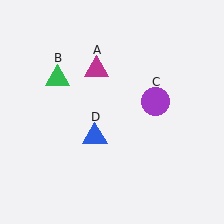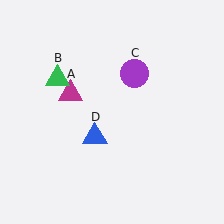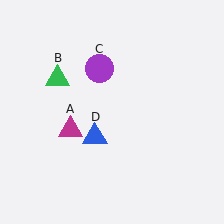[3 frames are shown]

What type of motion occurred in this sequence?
The magenta triangle (object A), purple circle (object C) rotated counterclockwise around the center of the scene.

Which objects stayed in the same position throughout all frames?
Green triangle (object B) and blue triangle (object D) remained stationary.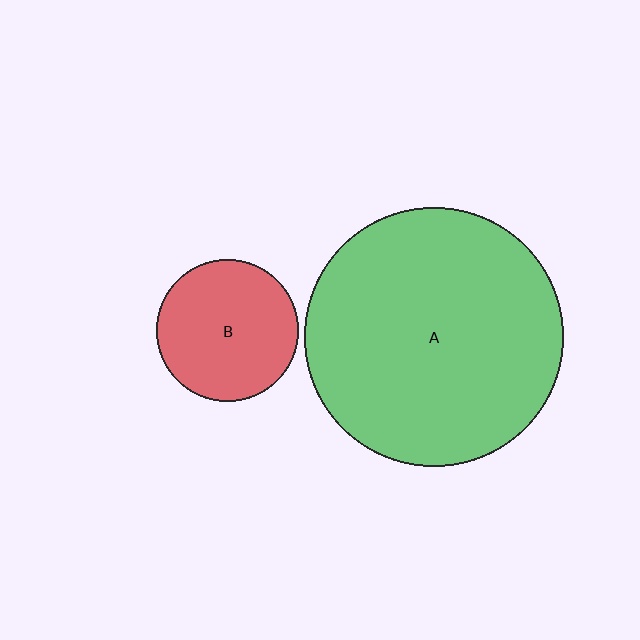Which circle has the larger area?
Circle A (green).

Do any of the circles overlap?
No, none of the circles overlap.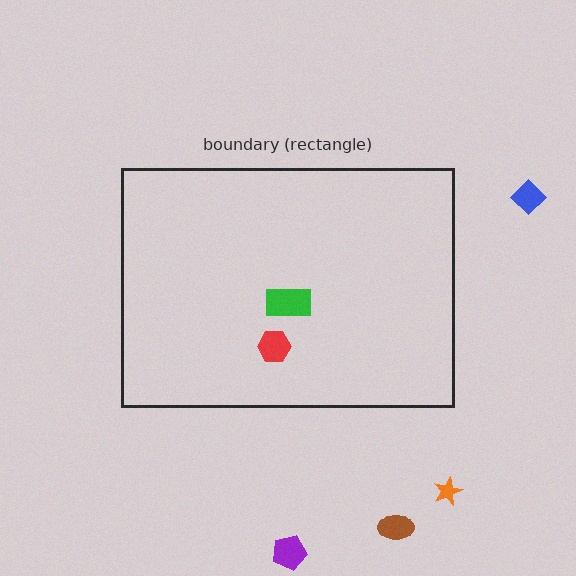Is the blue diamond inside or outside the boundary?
Outside.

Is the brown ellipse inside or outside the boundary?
Outside.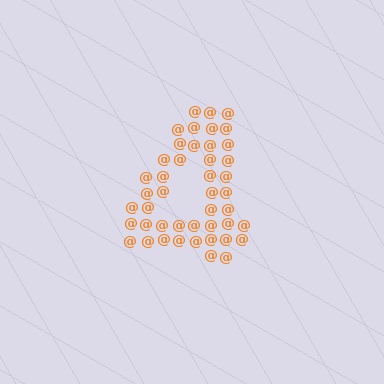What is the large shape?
The large shape is the digit 4.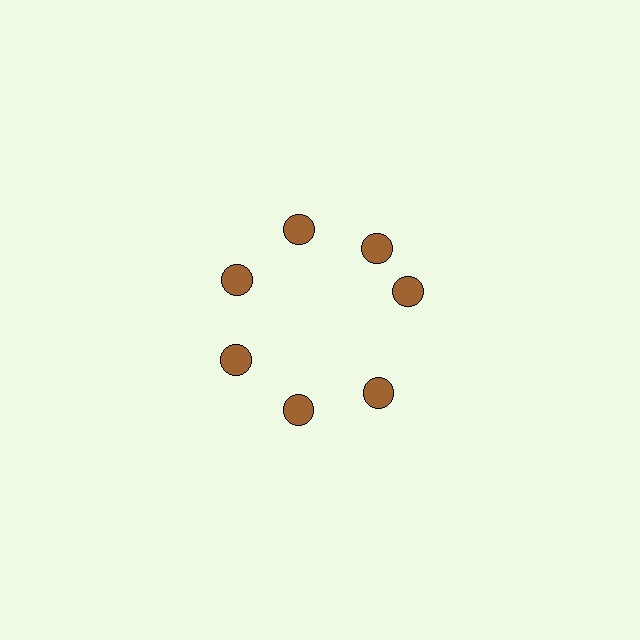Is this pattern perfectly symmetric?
No. The 7 brown circles are arranged in a ring, but one element near the 3 o'clock position is rotated out of alignment along the ring, breaking the 7-fold rotational symmetry.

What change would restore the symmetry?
The symmetry would be restored by rotating it back into even spacing with its neighbors so that all 7 circles sit at equal angles and equal distance from the center.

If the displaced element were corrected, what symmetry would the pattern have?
It would have 7-fold rotational symmetry — the pattern would map onto itself every 51 degrees.